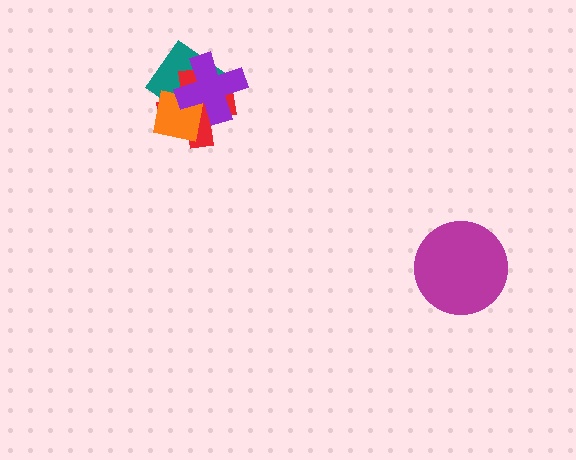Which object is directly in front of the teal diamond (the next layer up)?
The red cross is directly in front of the teal diamond.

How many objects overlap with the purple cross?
3 objects overlap with the purple cross.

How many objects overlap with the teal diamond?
3 objects overlap with the teal diamond.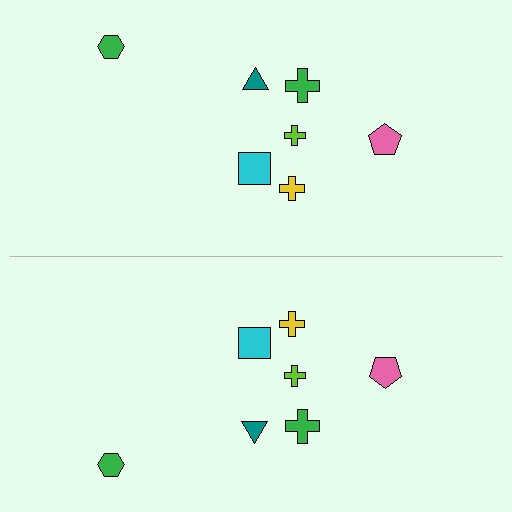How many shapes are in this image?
There are 14 shapes in this image.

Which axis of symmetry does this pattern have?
The pattern has a horizontal axis of symmetry running through the center of the image.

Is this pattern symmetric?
Yes, this pattern has bilateral (reflection) symmetry.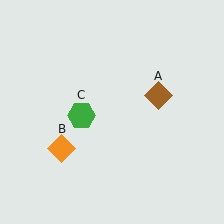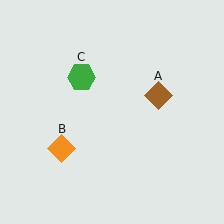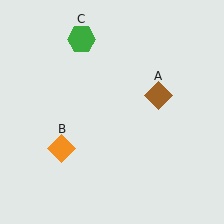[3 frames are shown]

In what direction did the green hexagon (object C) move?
The green hexagon (object C) moved up.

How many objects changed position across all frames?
1 object changed position: green hexagon (object C).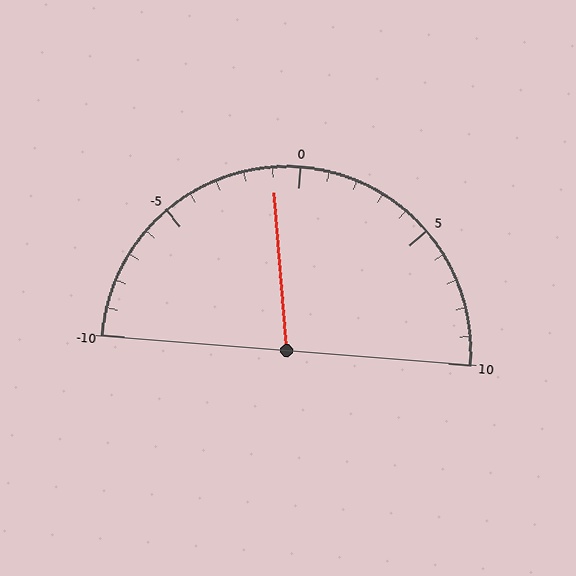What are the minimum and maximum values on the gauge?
The gauge ranges from -10 to 10.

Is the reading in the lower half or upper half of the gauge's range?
The reading is in the lower half of the range (-10 to 10).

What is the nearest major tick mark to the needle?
The nearest major tick mark is 0.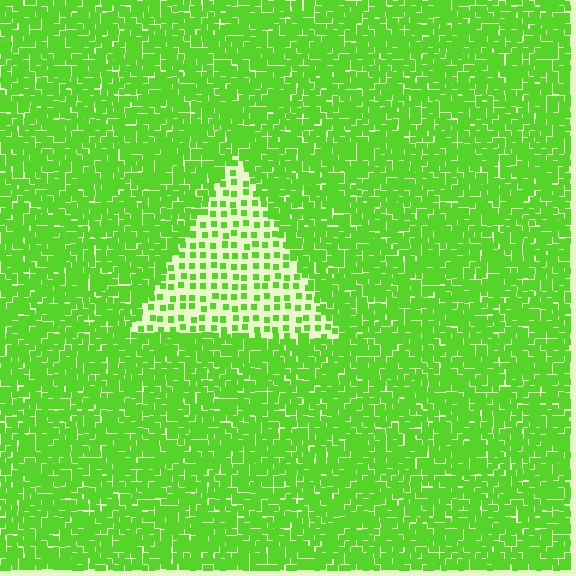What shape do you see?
I see a triangle.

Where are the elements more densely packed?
The elements are more densely packed outside the triangle boundary.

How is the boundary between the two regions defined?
The boundary is defined by a change in element density (approximately 3.1x ratio). All elements are the same color, size, and shape.